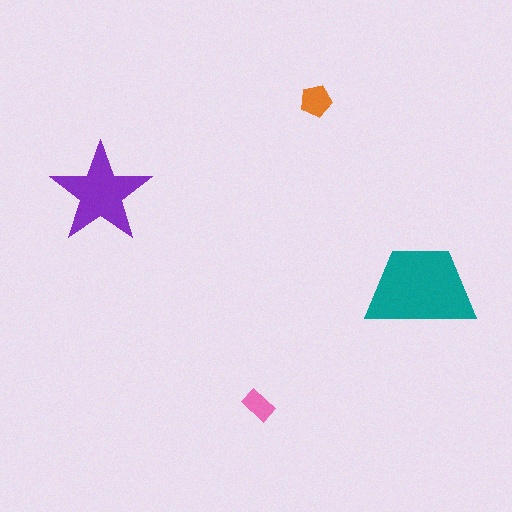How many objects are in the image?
There are 4 objects in the image.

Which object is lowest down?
The pink rectangle is bottommost.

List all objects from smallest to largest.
The pink rectangle, the orange pentagon, the purple star, the teal trapezoid.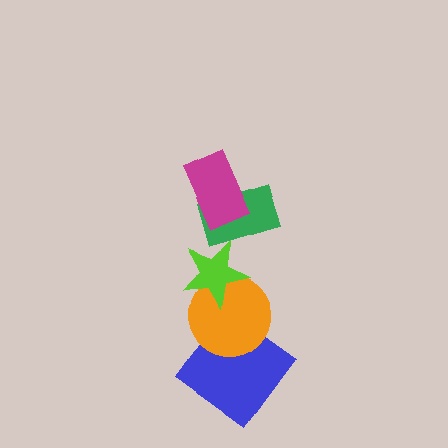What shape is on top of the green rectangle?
The magenta rectangle is on top of the green rectangle.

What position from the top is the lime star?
The lime star is 3rd from the top.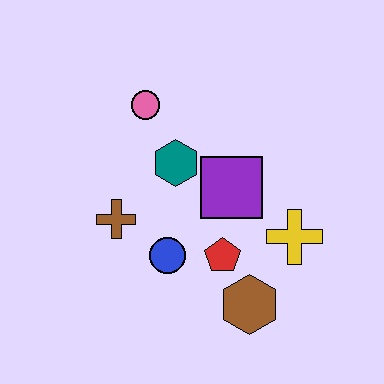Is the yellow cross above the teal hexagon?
No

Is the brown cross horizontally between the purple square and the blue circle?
No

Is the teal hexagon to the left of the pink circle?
No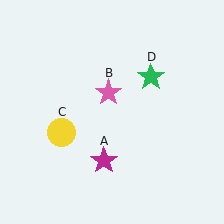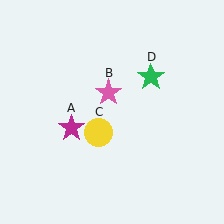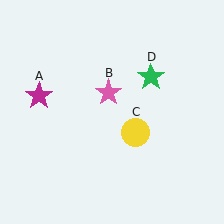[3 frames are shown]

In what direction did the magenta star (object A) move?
The magenta star (object A) moved up and to the left.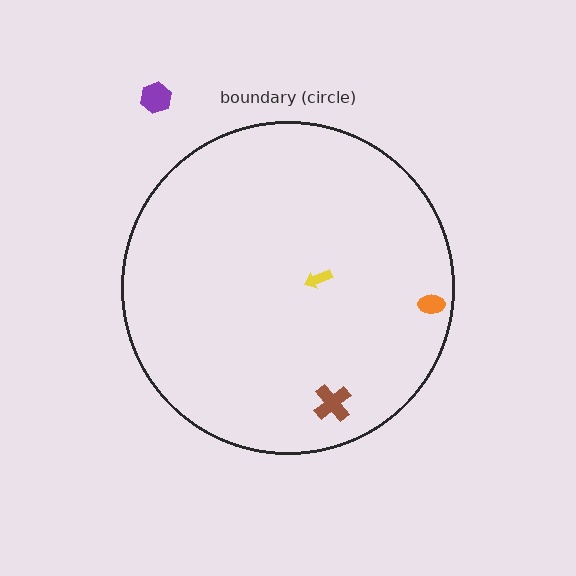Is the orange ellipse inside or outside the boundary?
Inside.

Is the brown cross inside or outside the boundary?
Inside.